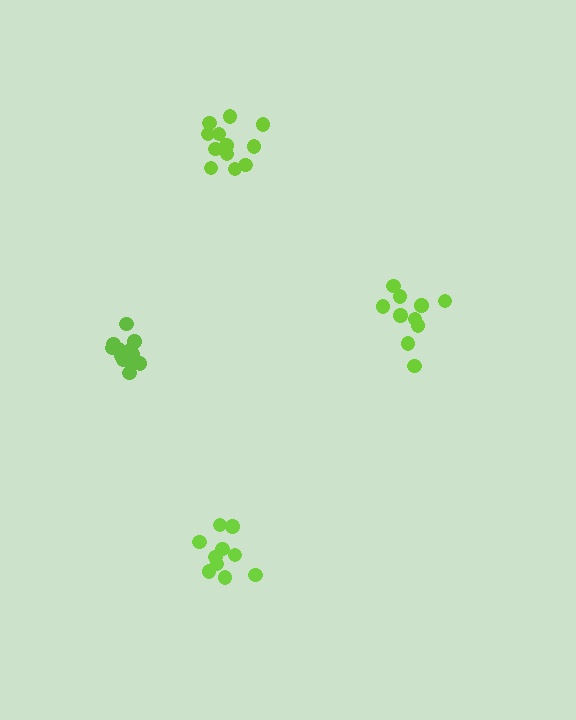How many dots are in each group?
Group 1: 10 dots, Group 2: 12 dots, Group 3: 10 dots, Group 4: 12 dots (44 total).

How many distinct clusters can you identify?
There are 4 distinct clusters.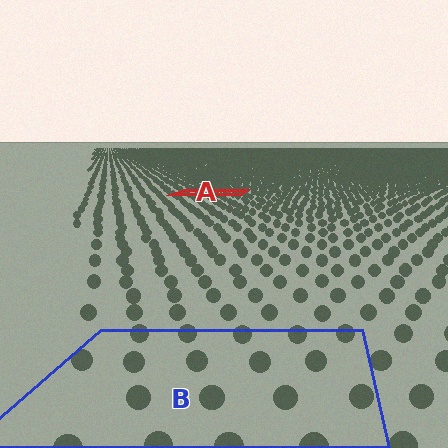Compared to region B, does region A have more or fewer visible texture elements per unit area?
Region A has more texture elements per unit area — they are packed more densely because it is farther away.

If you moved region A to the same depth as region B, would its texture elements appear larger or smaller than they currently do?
They would appear larger. At a closer depth, the same texture elements are projected at a bigger on-screen size.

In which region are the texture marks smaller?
The texture marks are smaller in region A, because it is farther away.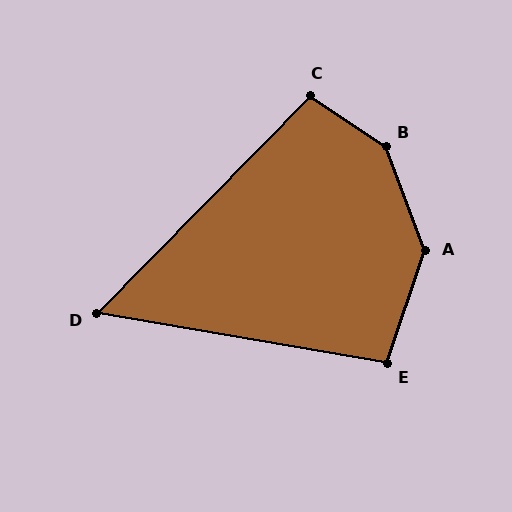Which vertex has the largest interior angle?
B, at approximately 145 degrees.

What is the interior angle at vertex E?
Approximately 99 degrees (obtuse).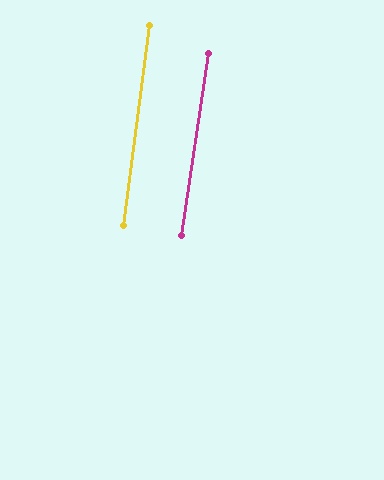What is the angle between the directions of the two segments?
Approximately 1 degree.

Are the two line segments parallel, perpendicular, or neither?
Parallel — their directions differ by only 0.7°.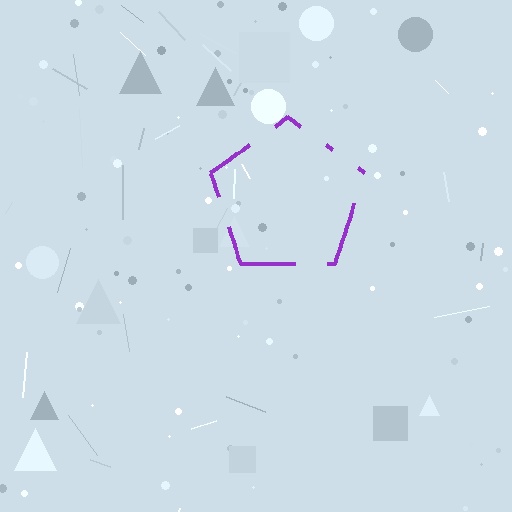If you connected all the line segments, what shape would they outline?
They would outline a pentagon.